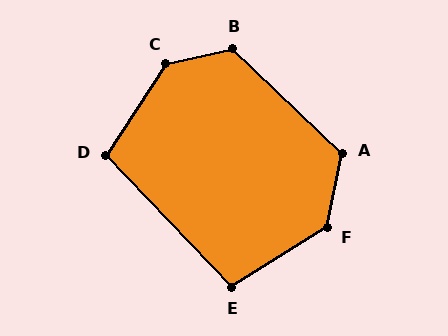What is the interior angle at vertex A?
Approximately 122 degrees (obtuse).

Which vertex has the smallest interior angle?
E, at approximately 102 degrees.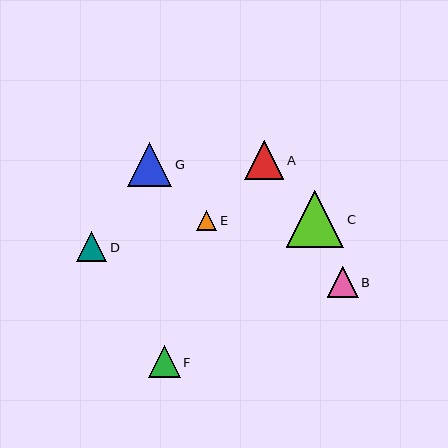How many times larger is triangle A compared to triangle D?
Triangle A is approximately 1.3 times the size of triangle D.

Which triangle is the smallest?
Triangle E is the smallest with a size of approximately 20 pixels.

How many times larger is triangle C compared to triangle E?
Triangle C is approximately 2.8 times the size of triangle E.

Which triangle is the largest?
Triangle C is the largest with a size of approximately 58 pixels.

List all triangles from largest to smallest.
From largest to smallest: C, G, A, F, B, D, E.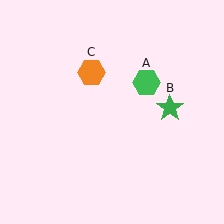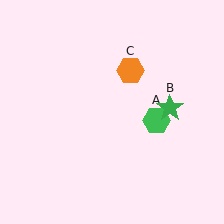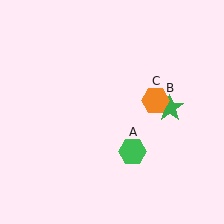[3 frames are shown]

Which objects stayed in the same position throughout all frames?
Green star (object B) remained stationary.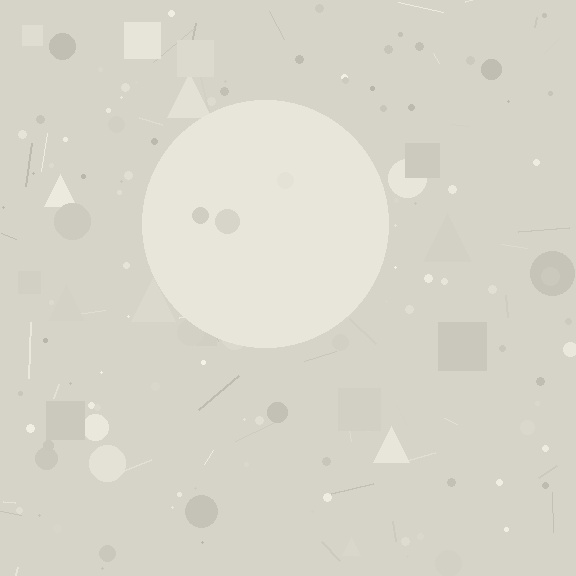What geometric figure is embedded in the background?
A circle is embedded in the background.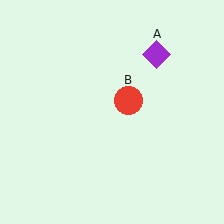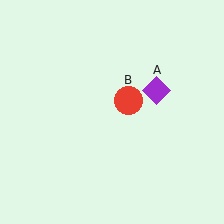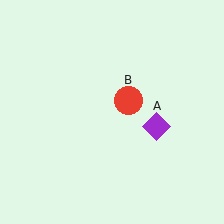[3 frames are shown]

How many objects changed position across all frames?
1 object changed position: purple diamond (object A).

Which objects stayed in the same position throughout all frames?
Red circle (object B) remained stationary.